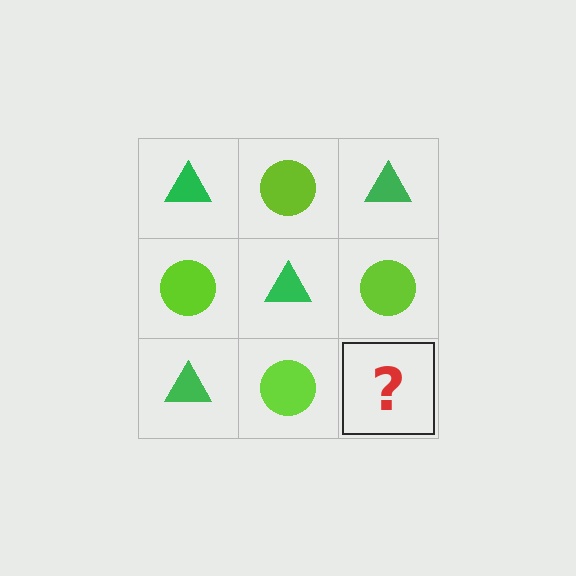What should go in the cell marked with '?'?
The missing cell should contain a green triangle.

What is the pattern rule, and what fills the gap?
The rule is that it alternates green triangle and lime circle in a checkerboard pattern. The gap should be filled with a green triangle.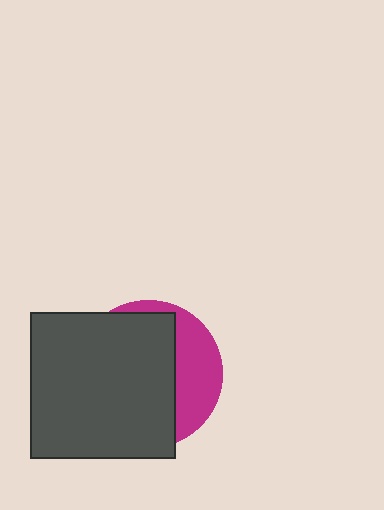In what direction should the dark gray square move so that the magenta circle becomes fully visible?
The dark gray square should move left. That is the shortest direction to clear the overlap and leave the magenta circle fully visible.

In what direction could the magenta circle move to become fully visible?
The magenta circle could move right. That would shift it out from behind the dark gray square entirely.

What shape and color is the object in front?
The object in front is a dark gray square.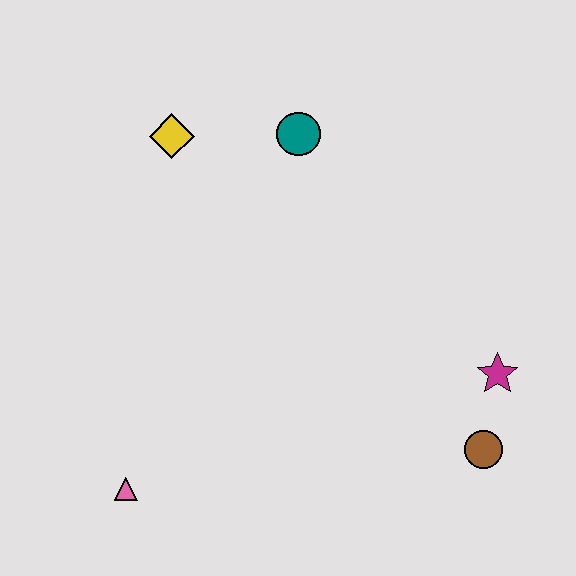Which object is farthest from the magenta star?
The yellow diamond is farthest from the magenta star.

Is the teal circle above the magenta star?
Yes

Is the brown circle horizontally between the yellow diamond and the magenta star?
Yes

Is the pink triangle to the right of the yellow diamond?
No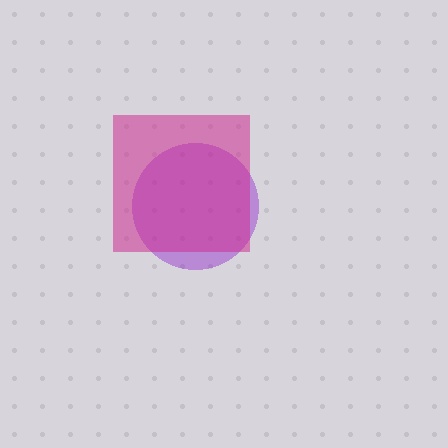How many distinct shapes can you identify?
There are 2 distinct shapes: a purple circle, a magenta square.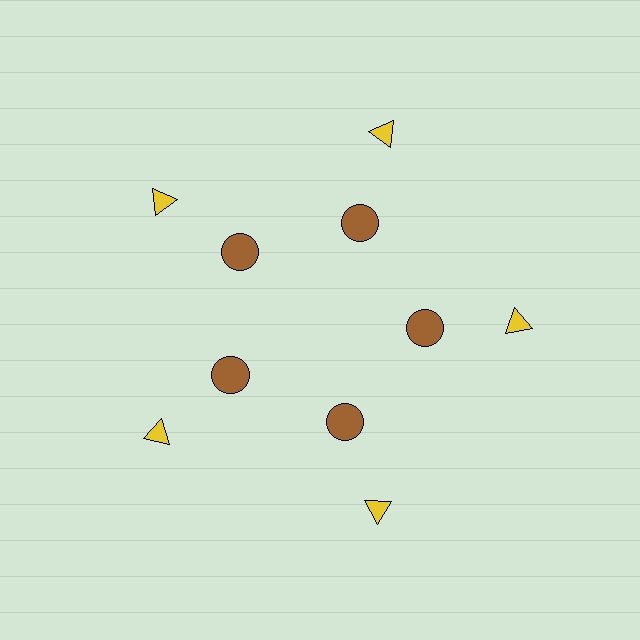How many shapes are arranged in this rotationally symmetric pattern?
There are 10 shapes, arranged in 5 groups of 2.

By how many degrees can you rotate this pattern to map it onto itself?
The pattern maps onto itself every 72 degrees of rotation.